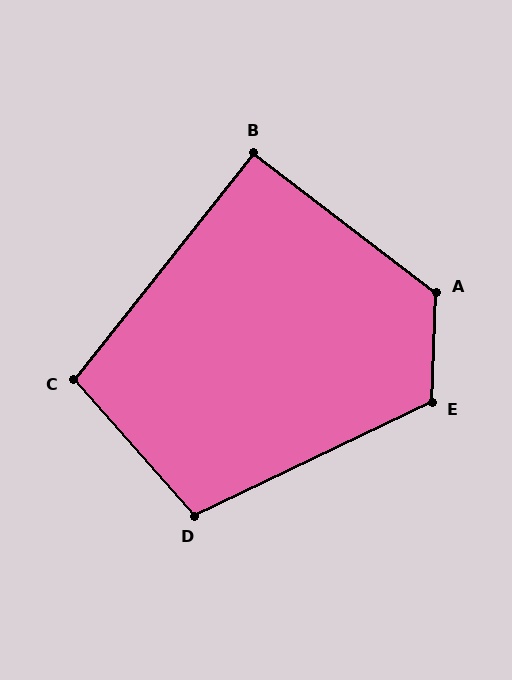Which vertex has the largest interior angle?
A, at approximately 125 degrees.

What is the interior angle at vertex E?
Approximately 118 degrees (obtuse).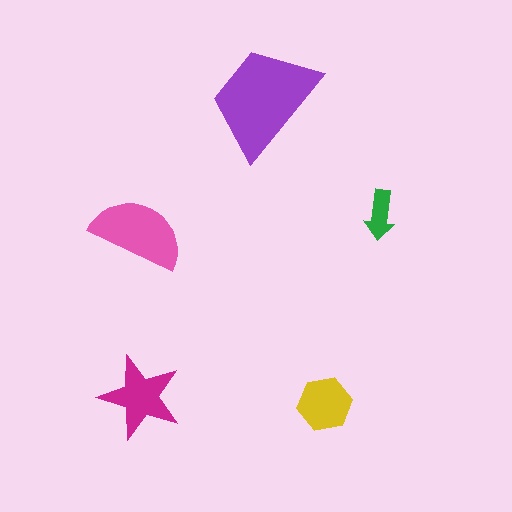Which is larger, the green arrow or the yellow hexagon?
The yellow hexagon.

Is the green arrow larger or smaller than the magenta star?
Smaller.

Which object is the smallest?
The green arrow.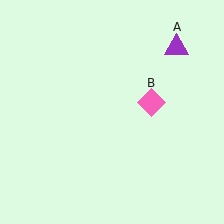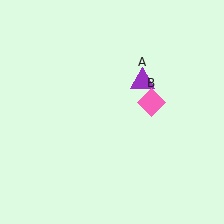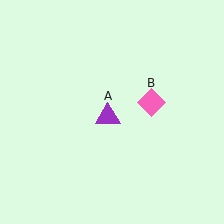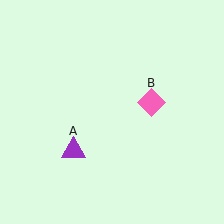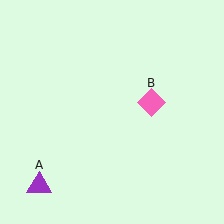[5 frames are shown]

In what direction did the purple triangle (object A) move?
The purple triangle (object A) moved down and to the left.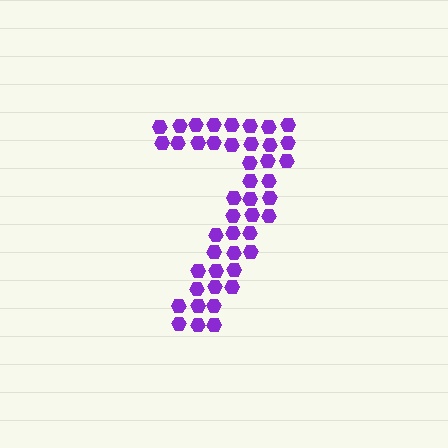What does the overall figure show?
The overall figure shows the digit 7.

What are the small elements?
The small elements are hexagons.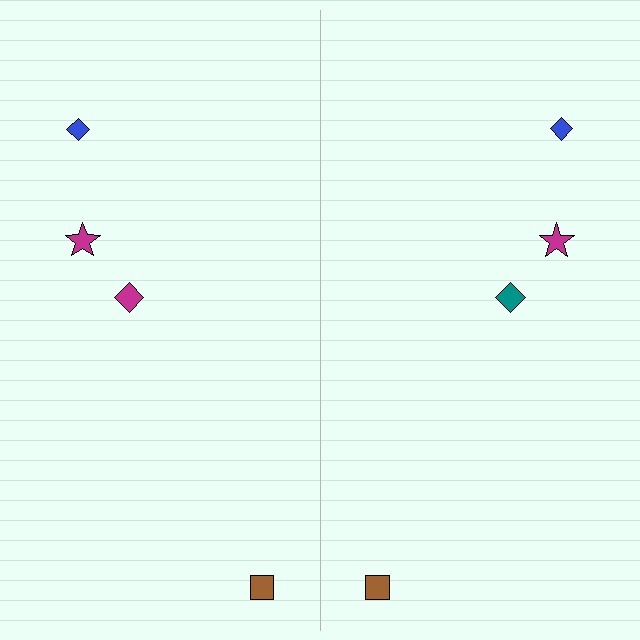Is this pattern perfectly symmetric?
No, the pattern is not perfectly symmetric. The teal diamond on the right side breaks the symmetry — its mirror counterpart is magenta.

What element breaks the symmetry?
The teal diamond on the right side breaks the symmetry — its mirror counterpart is magenta.